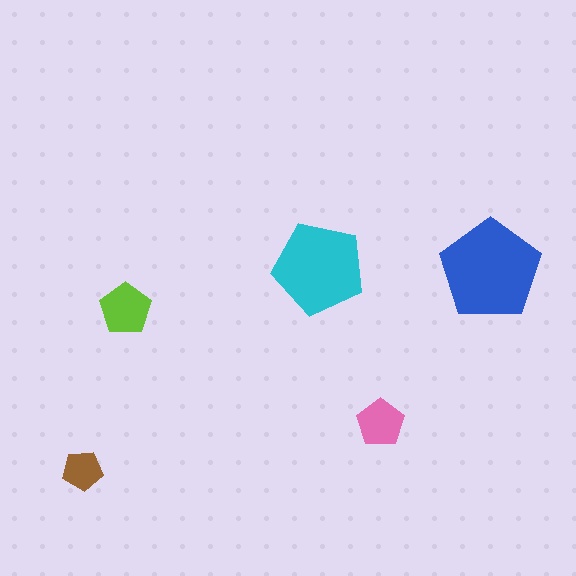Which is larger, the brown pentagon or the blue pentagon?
The blue one.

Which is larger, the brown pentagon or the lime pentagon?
The lime one.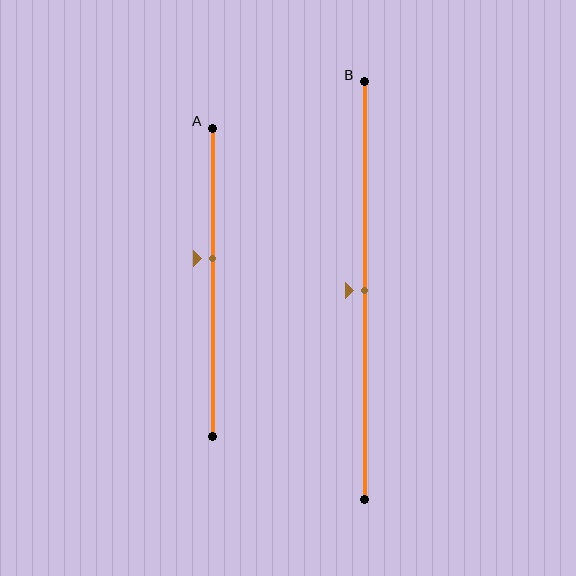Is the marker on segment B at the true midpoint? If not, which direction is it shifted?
Yes, the marker on segment B is at the true midpoint.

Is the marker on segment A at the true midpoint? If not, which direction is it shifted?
No, the marker on segment A is shifted upward by about 8% of the segment length.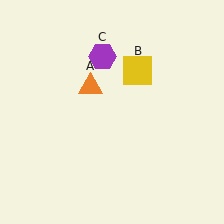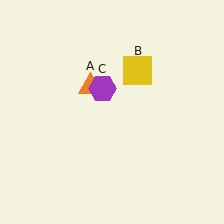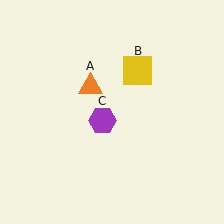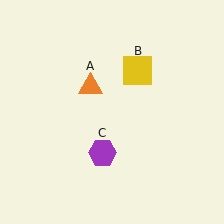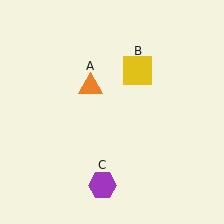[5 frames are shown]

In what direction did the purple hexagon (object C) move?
The purple hexagon (object C) moved down.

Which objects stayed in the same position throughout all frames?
Orange triangle (object A) and yellow square (object B) remained stationary.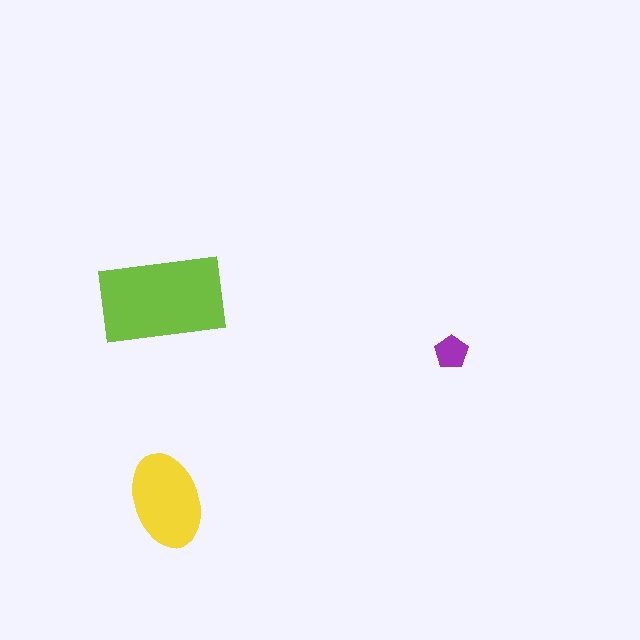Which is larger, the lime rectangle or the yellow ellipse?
The lime rectangle.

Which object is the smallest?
The purple pentagon.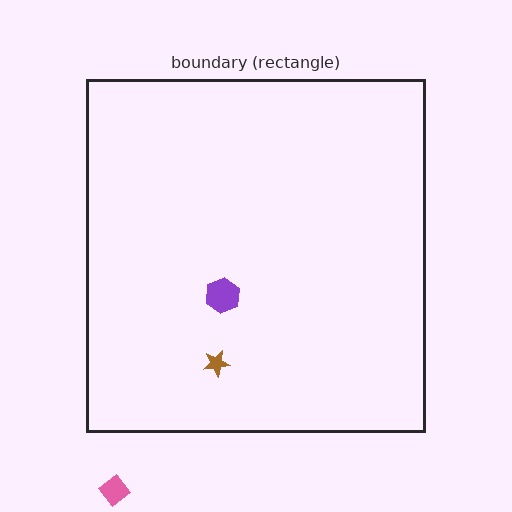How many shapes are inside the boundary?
2 inside, 1 outside.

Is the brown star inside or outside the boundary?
Inside.